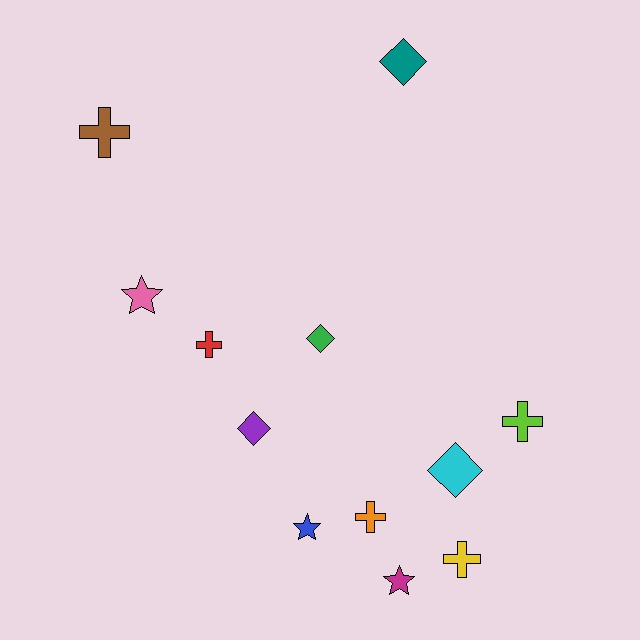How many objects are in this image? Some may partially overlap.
There are 12 objects.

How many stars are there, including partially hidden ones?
There are 3 stars.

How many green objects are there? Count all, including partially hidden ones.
There is 1 green object.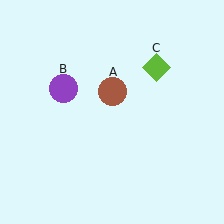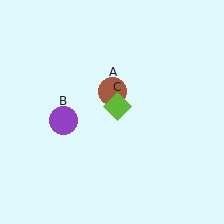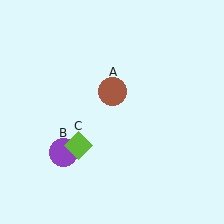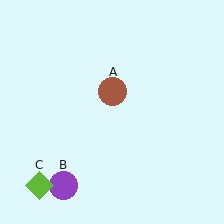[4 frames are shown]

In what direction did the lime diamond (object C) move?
The lime diamond (object C) moved down and to the left.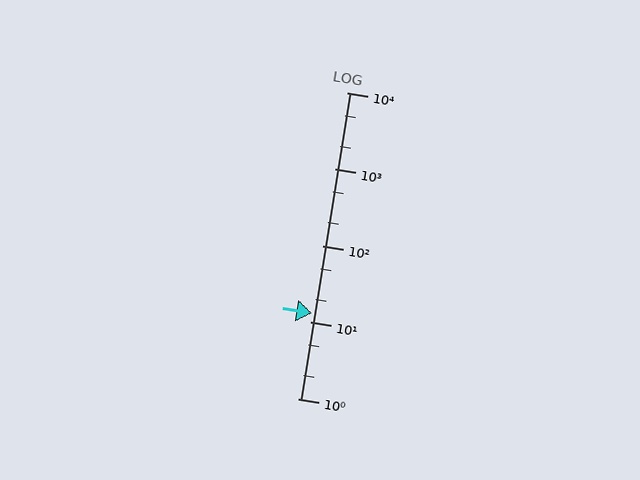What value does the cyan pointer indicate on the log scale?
The pointer indicates approximately 13.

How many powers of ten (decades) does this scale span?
The scale spans 4 decades, from 1 to 10000.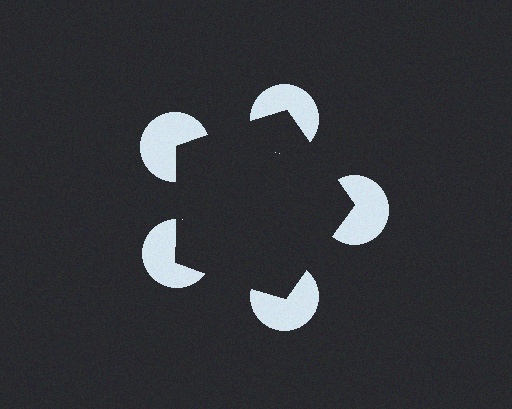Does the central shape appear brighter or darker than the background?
It typically appears slightly darker than the background, even though no actual brightness change is drawn.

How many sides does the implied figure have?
5 sides.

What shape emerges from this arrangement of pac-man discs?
An illusory pentagon — its edges are inferred from the aligned wedge cuts in the pac-man discs, not physically drawn.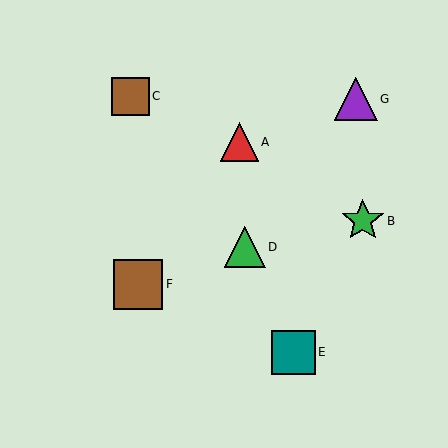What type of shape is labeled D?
Shape D is a green triangle.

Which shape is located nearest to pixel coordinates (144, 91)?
The brown square (labeled C) at (130, 96) is nearest to that location.